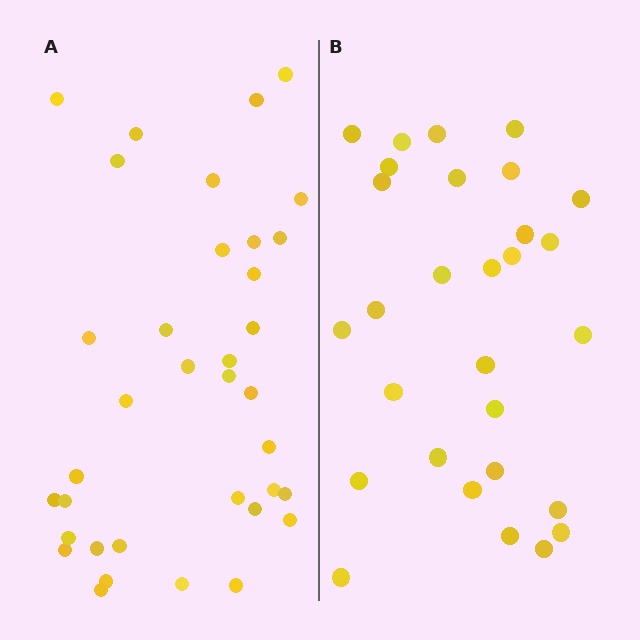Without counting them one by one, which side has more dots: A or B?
Region A (the left region) has more dots.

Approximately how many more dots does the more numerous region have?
Region A has roughly 8 or so more dots than region B.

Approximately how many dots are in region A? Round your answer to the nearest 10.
About 40 dots. (The exact count is 36, which rounds to 40.)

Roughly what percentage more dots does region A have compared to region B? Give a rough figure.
About 25% more.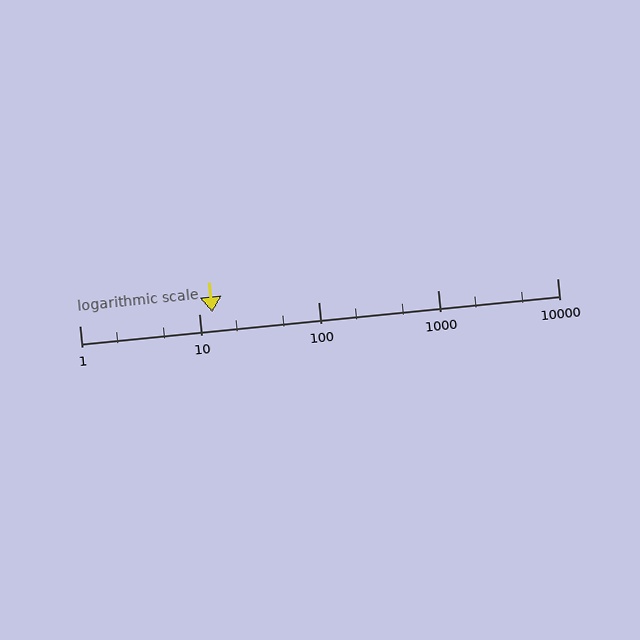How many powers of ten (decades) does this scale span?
The scale spans 4 decades, from 1 to 10000.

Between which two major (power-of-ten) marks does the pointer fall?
The pointer is between 10 and 100.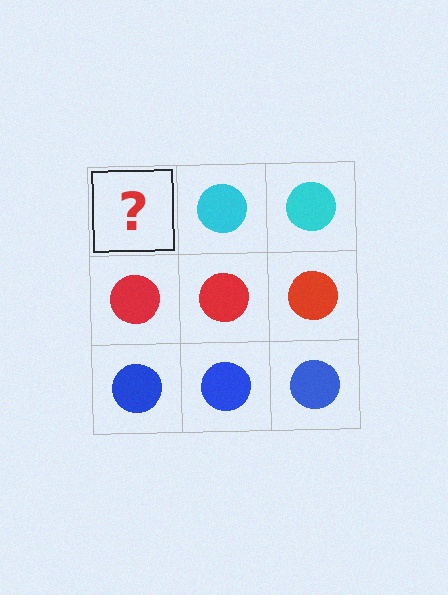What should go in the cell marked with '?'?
The missing cell should contain a cyan circle.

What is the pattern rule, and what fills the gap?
The rule is that each row has a consistent color. The gap should be filled with a cyan circle.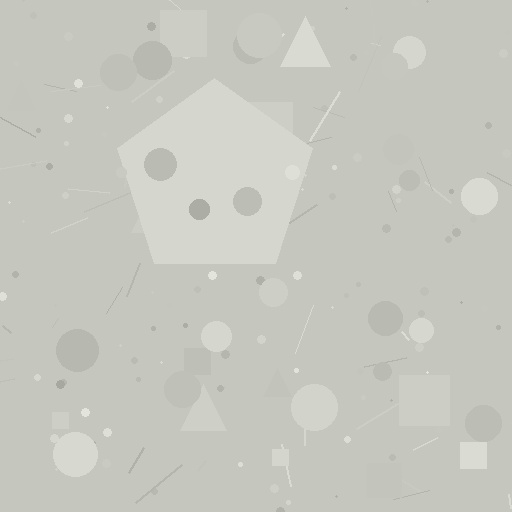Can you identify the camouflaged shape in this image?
The camouflaged shape is a pentagon.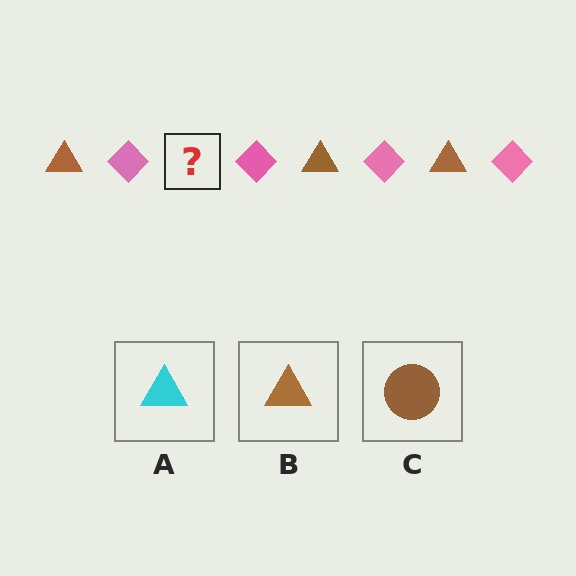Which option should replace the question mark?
Option B.